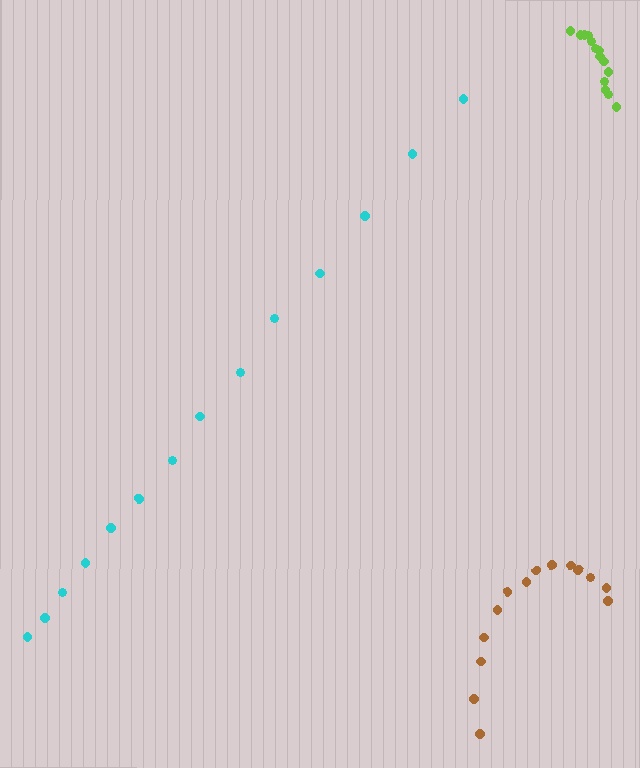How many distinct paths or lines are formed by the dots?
There are 3 distinct paths.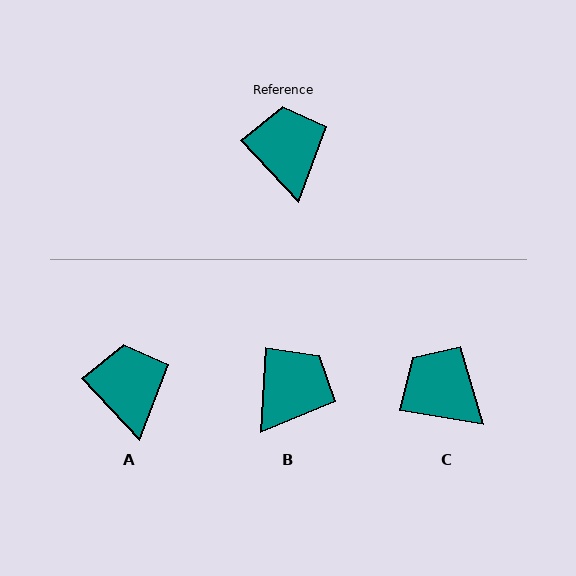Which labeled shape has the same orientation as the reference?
A.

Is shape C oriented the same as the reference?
No, it is off by about 37 degrees.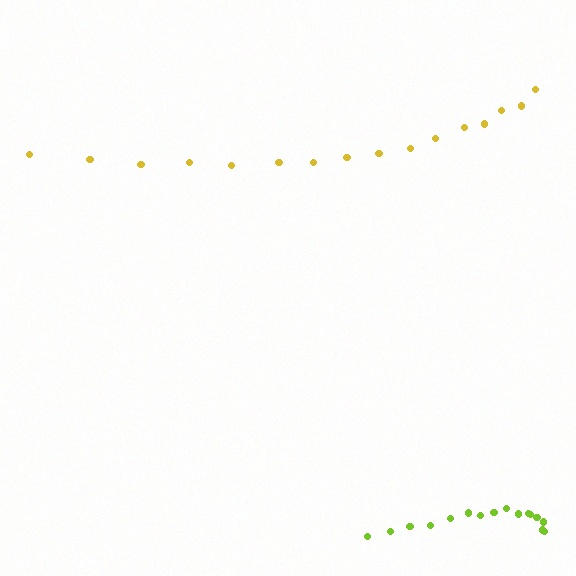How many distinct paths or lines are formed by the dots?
There are 2 distinct paths.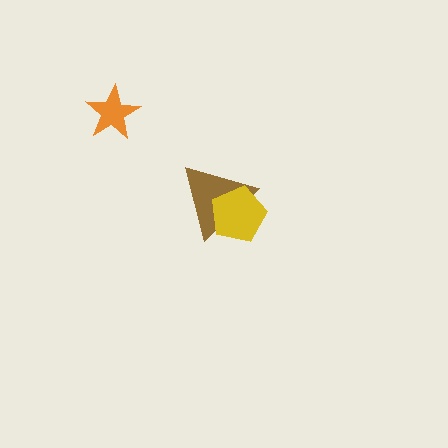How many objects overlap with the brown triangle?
1 object overlaps with the brown triangle.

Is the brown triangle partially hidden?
Yes, it is partially covered by another shape.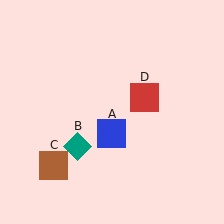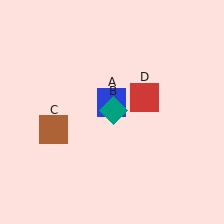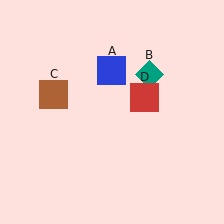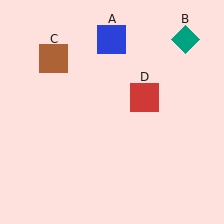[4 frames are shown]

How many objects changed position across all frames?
3 objects changed position: blue square (object A), teal diamond (object B), brown square (object C).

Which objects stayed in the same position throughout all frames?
Red square (object D) remained stationary.